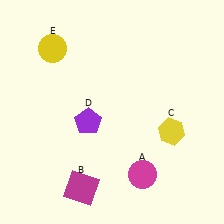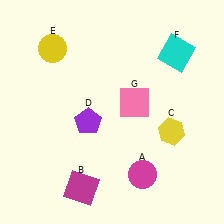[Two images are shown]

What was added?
A cyan square (F), a pink square (G) were added in Image 2.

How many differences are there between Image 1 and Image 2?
There are 2 differences between the two images.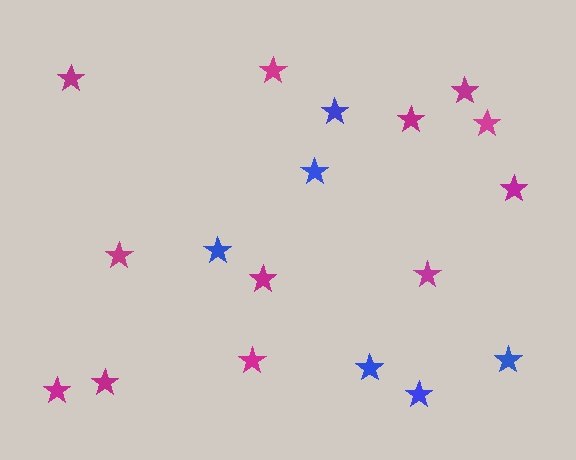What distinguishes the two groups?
There are 2 groups: one group of magenta stars (12) and one group of blue stars (6).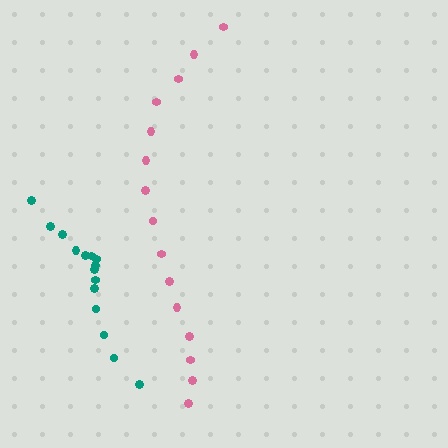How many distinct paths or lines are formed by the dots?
There are 2 distinct paths.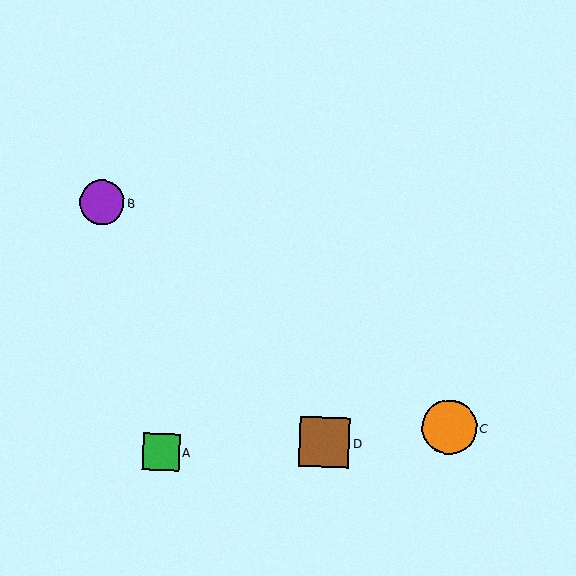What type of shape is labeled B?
Shape B is a purple circle.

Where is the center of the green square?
The center of the green square is at (161, 452).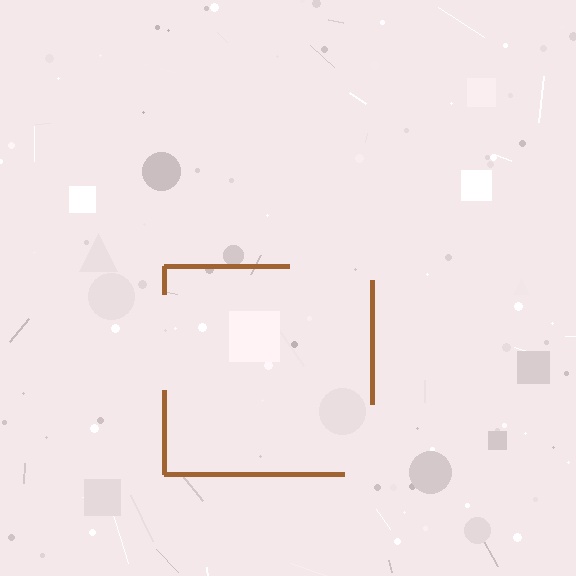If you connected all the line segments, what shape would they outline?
They would outline a square.